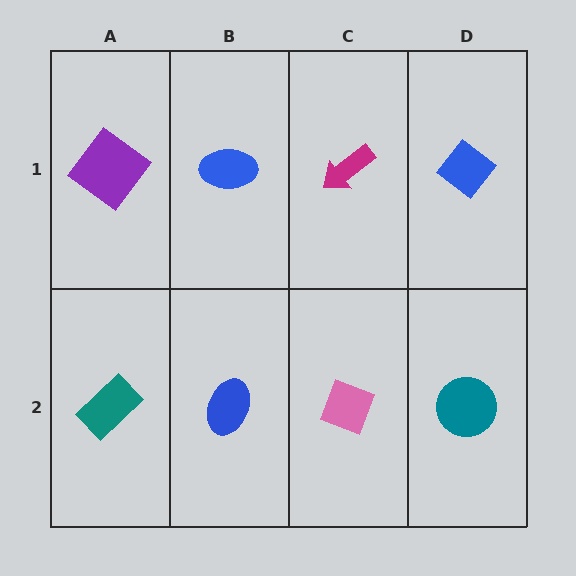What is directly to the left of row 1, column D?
A magenta arrow.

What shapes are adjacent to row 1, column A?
A teal rectangle (row 2, column A), a blue ellipse (row 1, column B).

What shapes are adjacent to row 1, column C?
A pink diamond (row 2, column C), a blue ellipse (row 1, column B), a blue diamond (row 1, column D).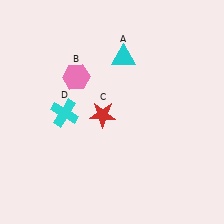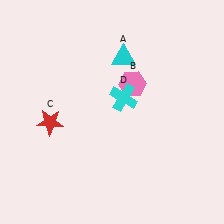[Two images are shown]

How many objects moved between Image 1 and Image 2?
3 objects moved between the two images.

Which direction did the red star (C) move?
The red star (C) moved left.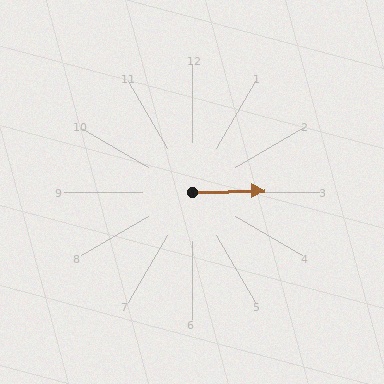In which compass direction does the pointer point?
East.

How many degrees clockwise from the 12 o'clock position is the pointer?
Approximately 89 degrees.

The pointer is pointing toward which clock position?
Roughly 3 o'clock.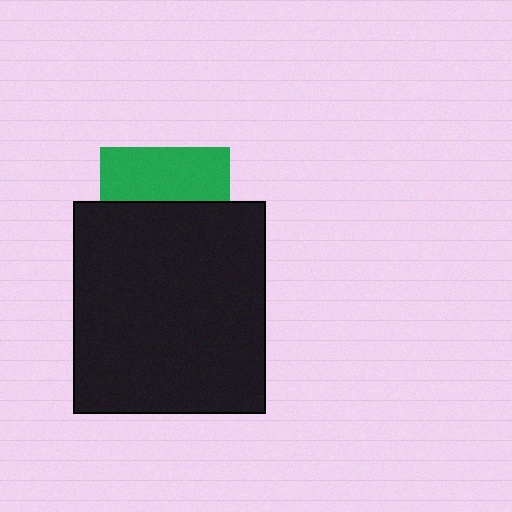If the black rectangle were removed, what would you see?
You would see the complete green square.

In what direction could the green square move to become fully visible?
The green square could move up. That would shift it out from behind the black rectangle entirely.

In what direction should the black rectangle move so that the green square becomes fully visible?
The black rectangle should move down. That is the shortest direction to clear the overlap and leave the green square fully visible.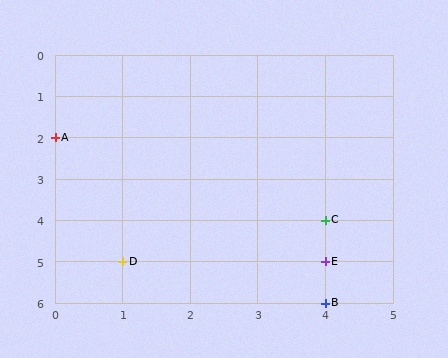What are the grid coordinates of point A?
Point A is at grid coordinates (0, 2).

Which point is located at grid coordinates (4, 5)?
Point E is at (4, 5).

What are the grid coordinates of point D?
Point D is at grid coordinates (1, 5).